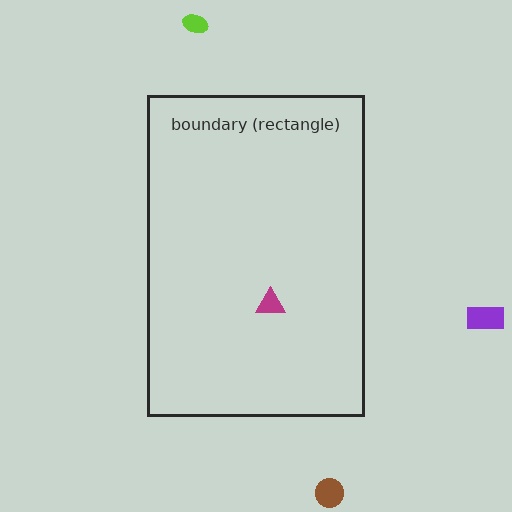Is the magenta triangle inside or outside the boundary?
Inside.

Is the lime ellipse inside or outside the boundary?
Outside.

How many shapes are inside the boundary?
1 inside, 3 outside.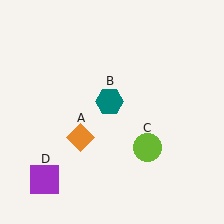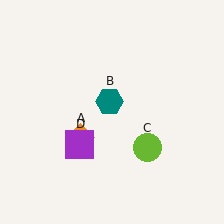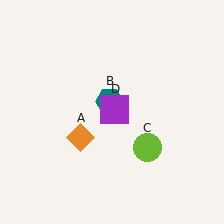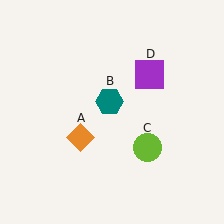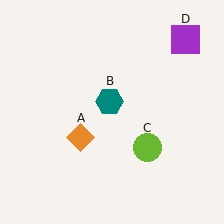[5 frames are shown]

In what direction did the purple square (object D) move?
The purple square (object D) moved up and to the right.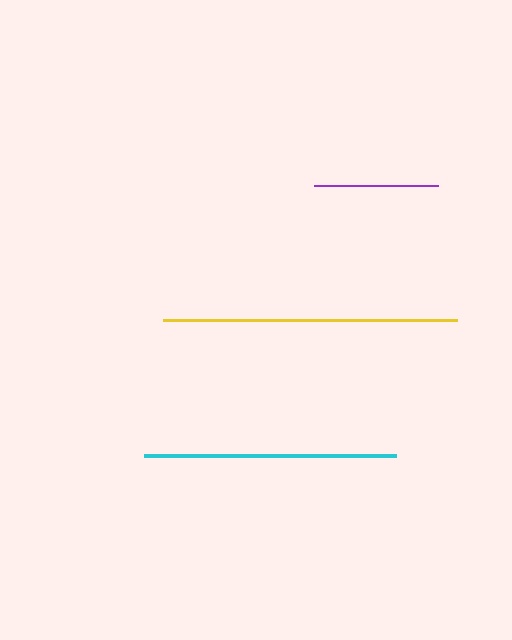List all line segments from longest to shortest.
From longest to shortest: yellow, cyan, purple.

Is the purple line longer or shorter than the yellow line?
The yellow line is longer than the purple line.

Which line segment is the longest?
The yellow line is the longest at approximately 294 pixels.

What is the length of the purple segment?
The purple segment is approximately 124 pixels long.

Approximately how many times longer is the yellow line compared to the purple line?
The yellow line is approximately 2.4 times the length of the purple line.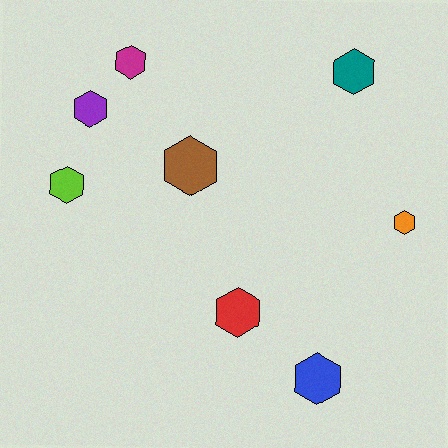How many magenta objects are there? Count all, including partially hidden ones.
There is 1 magenta object.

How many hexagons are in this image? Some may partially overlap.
There are 8 hexagons.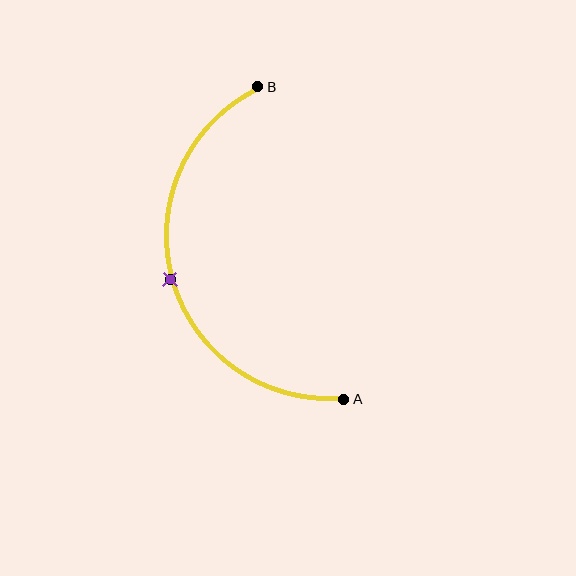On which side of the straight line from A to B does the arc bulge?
The arc bulges to the left of the straight line connecting A and B.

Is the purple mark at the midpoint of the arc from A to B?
Yes. The purple mark lies on the arc at equal arc-length from both A and B — it is the arc midpoint.